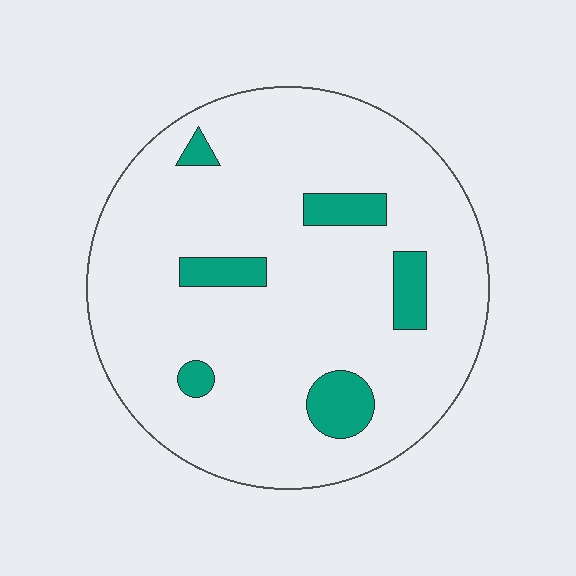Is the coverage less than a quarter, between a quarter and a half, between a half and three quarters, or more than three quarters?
Less than a quarter.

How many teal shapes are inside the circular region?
6.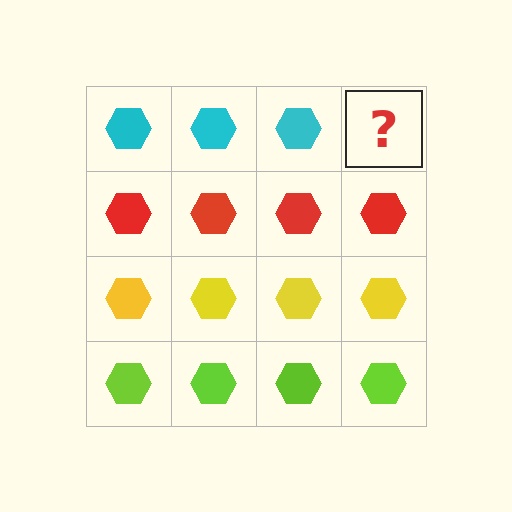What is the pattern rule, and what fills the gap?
The rule is that each row has a consistent color. The gap should be filled with a cyan hexagon.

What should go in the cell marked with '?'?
The missing cell should contain a cyan hexagon.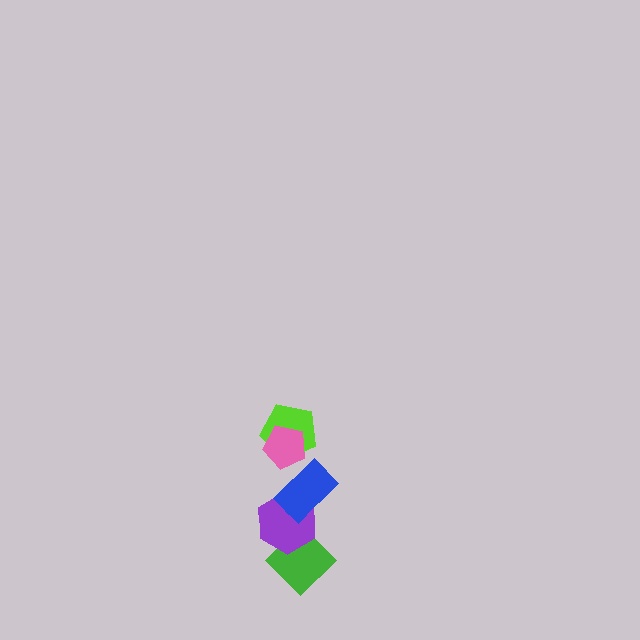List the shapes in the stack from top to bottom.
From top to bottom: the pink pentagon, the lime pentagon, the blue rectangle, the purple hexagon, the green diamond.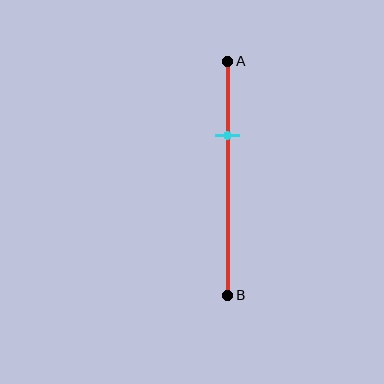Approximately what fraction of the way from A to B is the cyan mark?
The cyan mark is approximately 30% of the way from A to B.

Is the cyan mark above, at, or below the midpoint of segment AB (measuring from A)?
The cyan mark is above the midpoint of segment AB.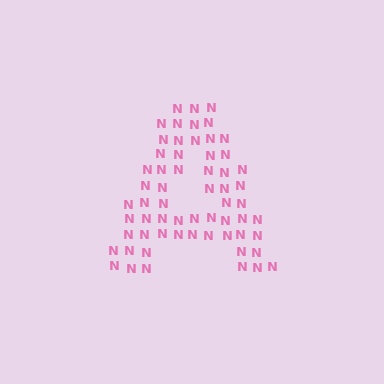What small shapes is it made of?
It is made of small letter N's.